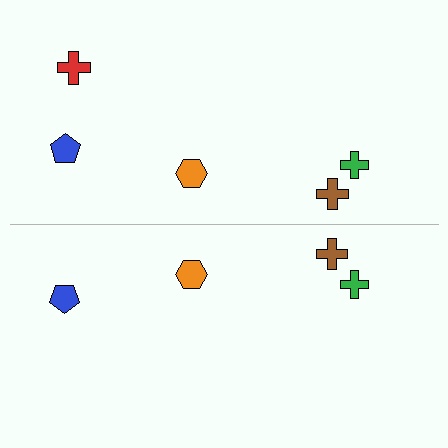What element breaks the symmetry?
A red cross is missing from the bottom side.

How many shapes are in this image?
There are 9 shapes in this image.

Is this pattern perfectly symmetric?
No, the pattern is not perfectly symmetric. A red cross is missing from the bottom side.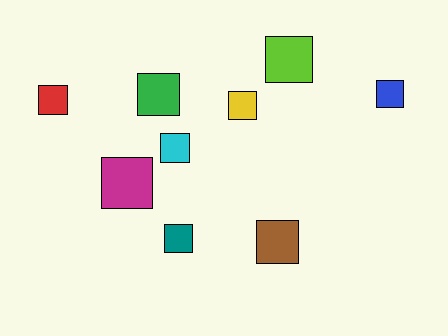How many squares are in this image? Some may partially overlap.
There are 9 squares.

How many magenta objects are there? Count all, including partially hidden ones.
There is 1 magenta object.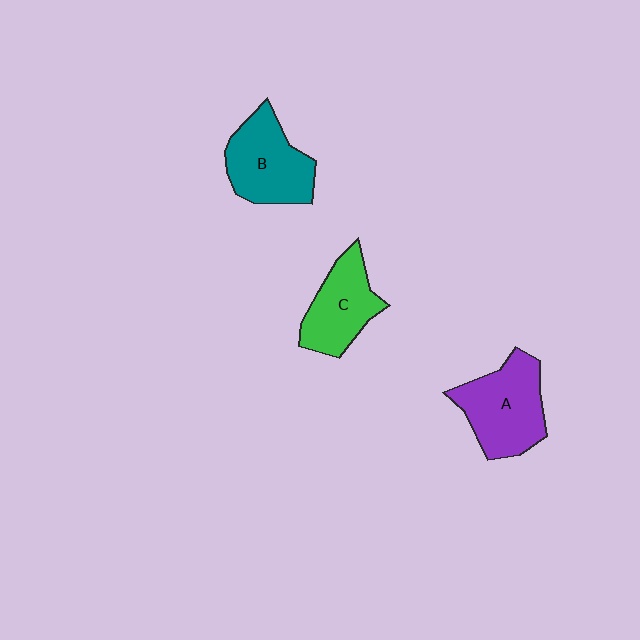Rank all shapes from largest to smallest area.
From largest to smallest: A (purple), B (teal), C (green).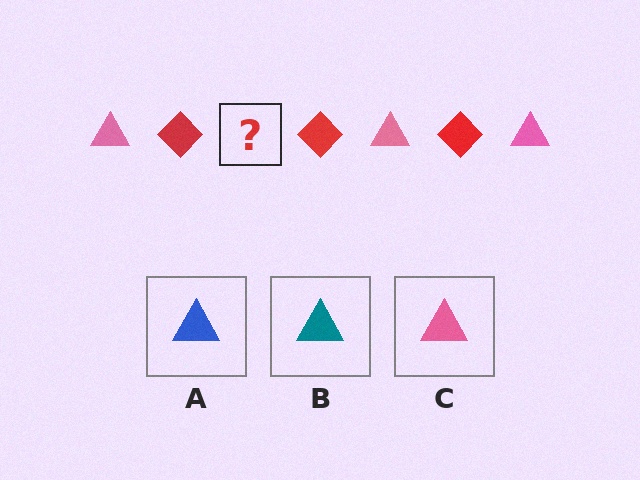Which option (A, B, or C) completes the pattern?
C.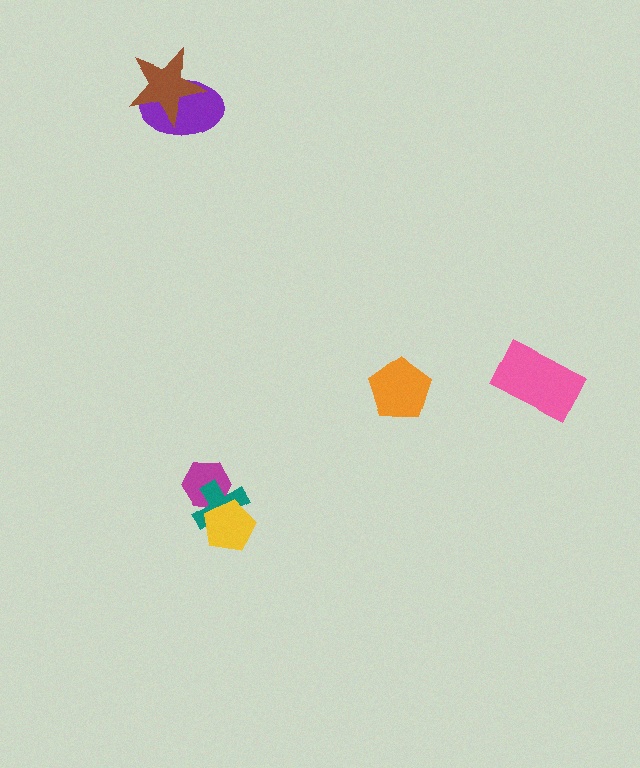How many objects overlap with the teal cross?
2 objects overlap with the teal cross.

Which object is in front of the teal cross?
The yellow pentagon is in front of the teal cross.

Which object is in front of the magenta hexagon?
The teal cross is in front of the magenta hexagon.